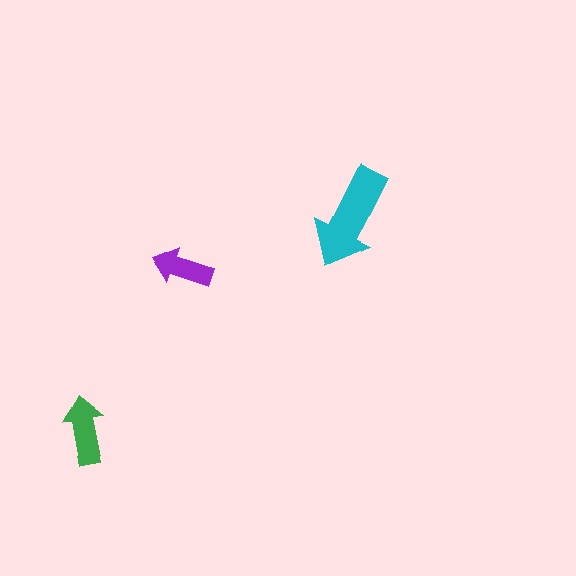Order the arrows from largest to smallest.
the cyan one, the green one, the purple one.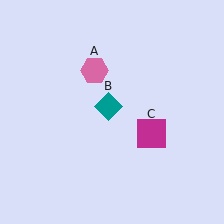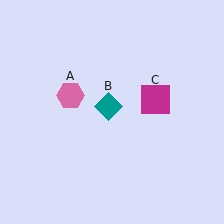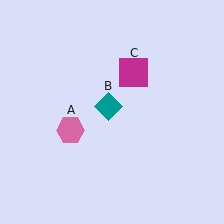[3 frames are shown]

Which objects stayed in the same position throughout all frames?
Teal diamond (object B) remained stationary.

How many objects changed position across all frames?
2 objects changed position: pink hexagon (object A), magenta square (object C).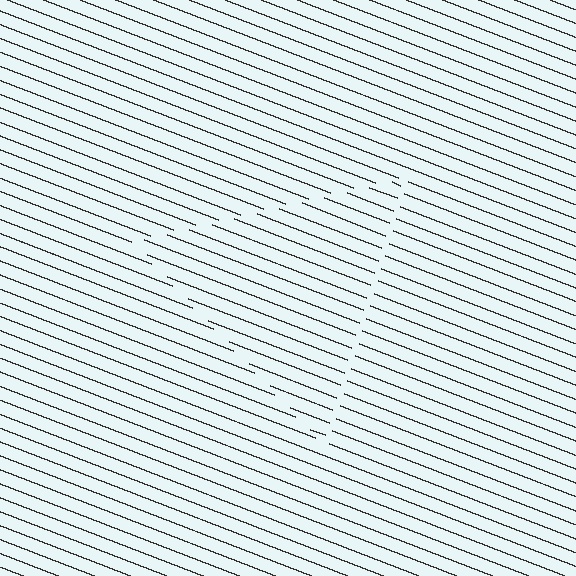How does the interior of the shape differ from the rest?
The interior of the shape contains the same grating, shifted by half a period — the contour is defined by the phase discontinuity where line-ends from the inner and outer gratings abut.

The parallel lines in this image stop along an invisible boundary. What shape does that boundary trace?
An illusory triangle. The interior of the shape contains the same grating, shifted by half a period — the contour is defined by the phase discontinuity where line-ends from the inner and outer gratings abut.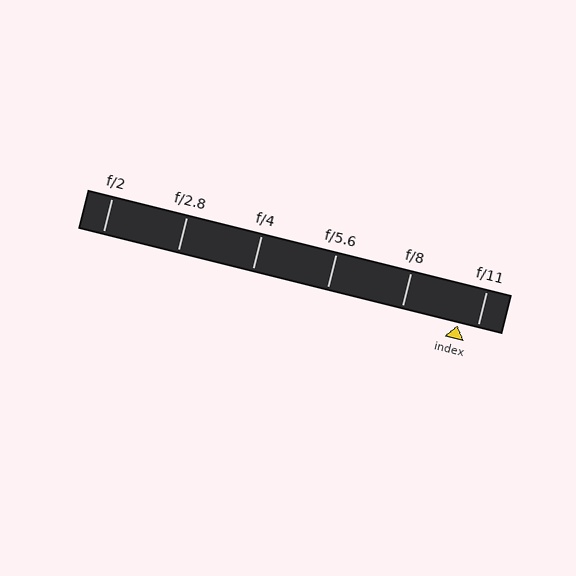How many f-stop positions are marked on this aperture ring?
There are 6 f-stop positions marked.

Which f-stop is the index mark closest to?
The index mark is closest to f/11.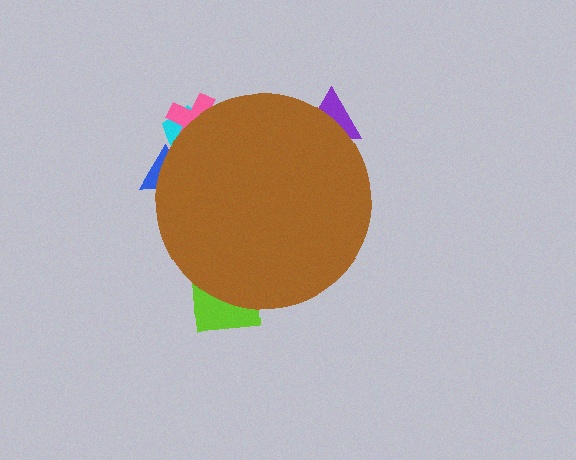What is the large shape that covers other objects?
A brown circle.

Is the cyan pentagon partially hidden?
Yes, the cyan pentagon is partially hidden behind the brown circle.